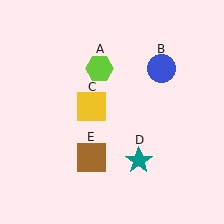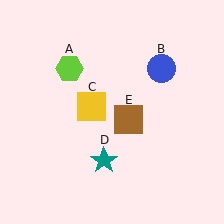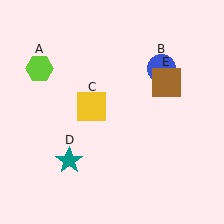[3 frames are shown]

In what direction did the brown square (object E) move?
The brown square (object E) moved up and to the right.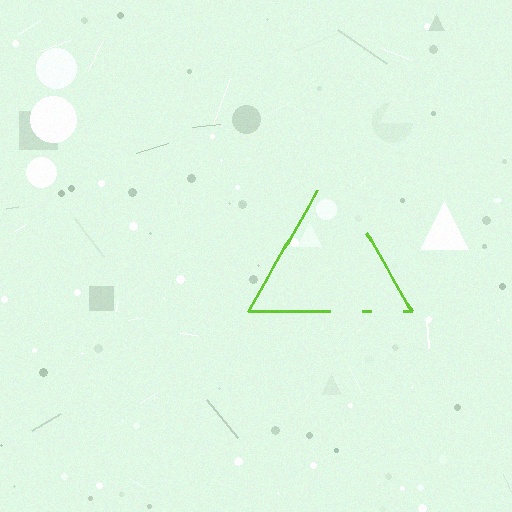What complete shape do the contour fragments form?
The contour fragments form a triangle.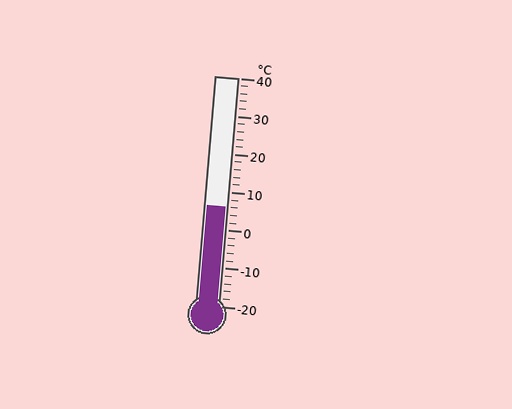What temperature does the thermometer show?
The thermometer shows approximately 6°C.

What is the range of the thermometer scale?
The thermometer scale ranges from -20°C to 40°C.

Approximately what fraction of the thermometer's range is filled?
The thermometer is filled to approximately 45% of its range.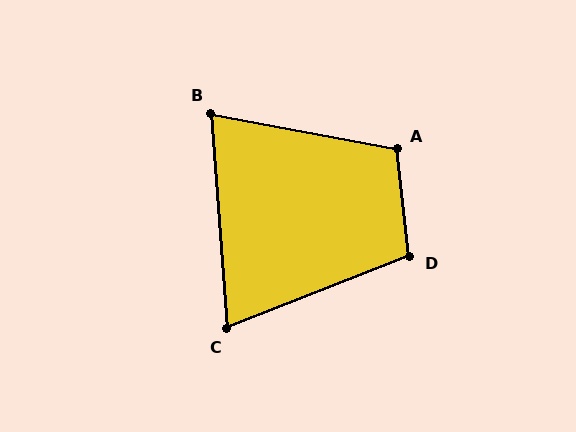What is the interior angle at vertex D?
Approximately 105 degrees (obtuse).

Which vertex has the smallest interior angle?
C, at approximately 73 degrees.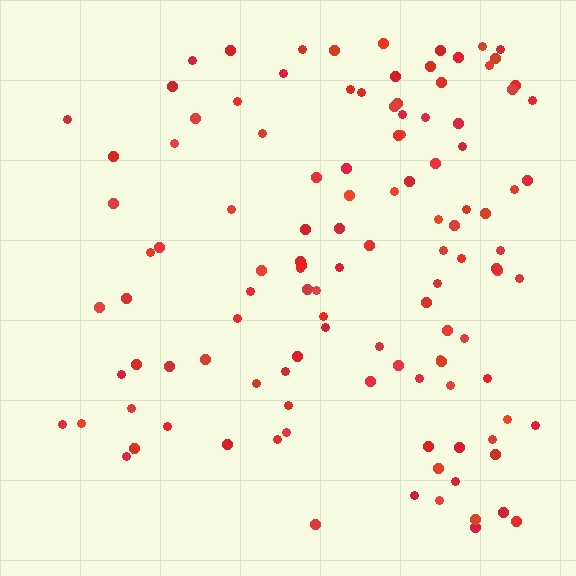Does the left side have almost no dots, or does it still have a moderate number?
Still a moderate number, just noticeably fewer than the right.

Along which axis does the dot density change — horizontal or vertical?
Horizontal.